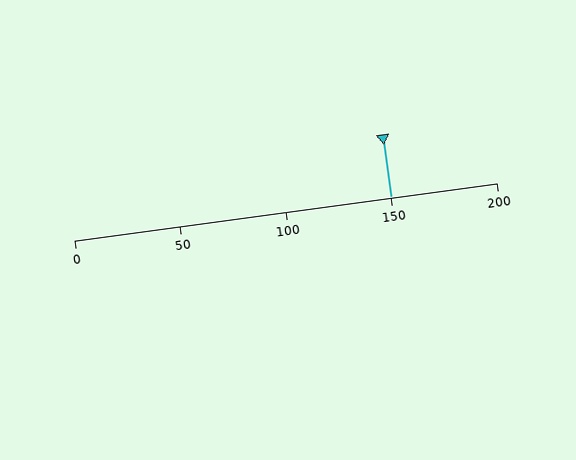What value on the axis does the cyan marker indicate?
The marker indicates approximately 150.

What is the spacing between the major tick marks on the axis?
The major ticks are spaced 50 apart.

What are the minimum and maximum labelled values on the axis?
The axis runs from 0 to 200.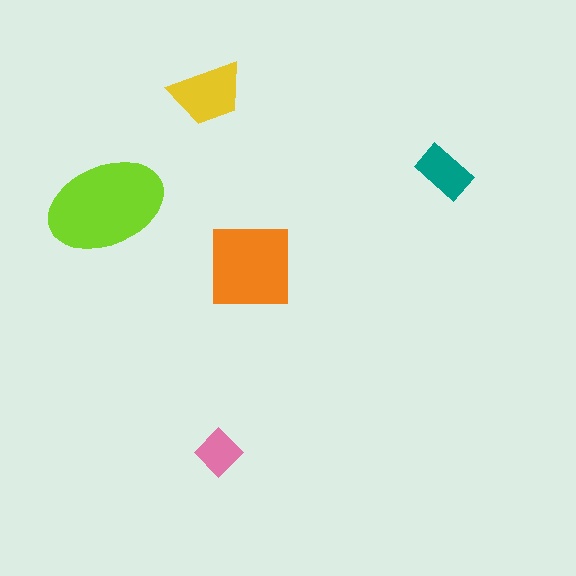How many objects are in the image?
There are 5 objects in the image.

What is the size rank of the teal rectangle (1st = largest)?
4th.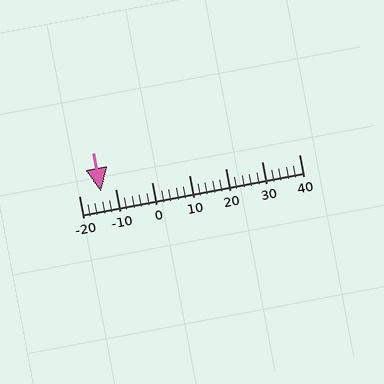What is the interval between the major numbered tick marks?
The major tick marks are spaced 10 units apart.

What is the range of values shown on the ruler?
The ruler shows values from -20 to 40.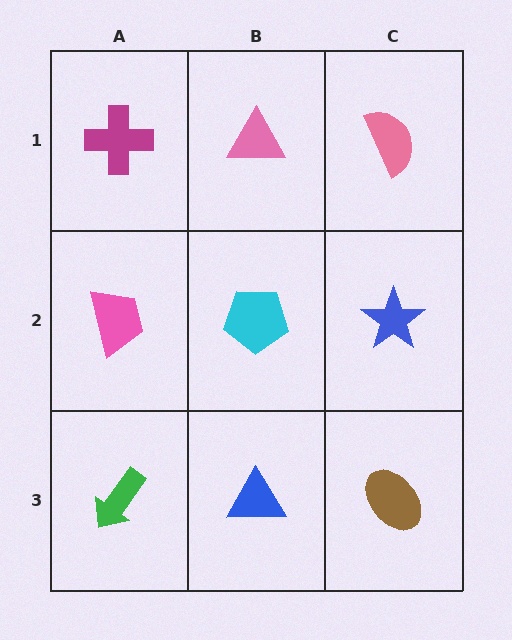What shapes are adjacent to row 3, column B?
A cyan pentagon (row 2, column B), a green arrow (row 3, column A), a brown ellipse (row 3, column C).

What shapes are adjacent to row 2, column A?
A magenta cross (row 1, column A), a green arrow (row 3, column A), a cyan pentagon (row 2, column B).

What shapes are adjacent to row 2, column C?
A pink semicircle (row 1, column C), a brown ellipse (row 3, column C), a cyan pentagon (row 2, column B).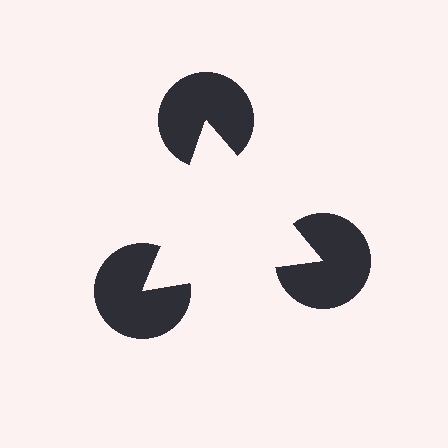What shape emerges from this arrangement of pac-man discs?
An illusory triangle — its edges are inferred from the aligned wedge cuts in the pac-man discs, not physically drawn.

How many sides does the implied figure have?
3 sides.